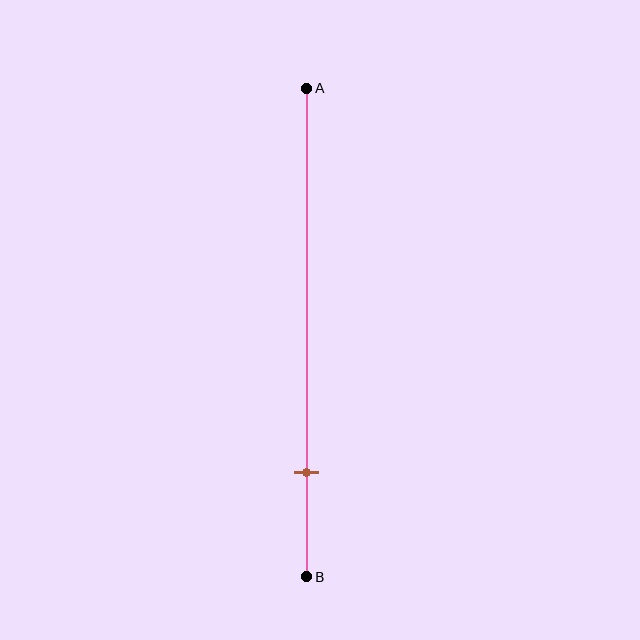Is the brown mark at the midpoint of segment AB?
No, the mark is at about 80% from A, not at the 50% midpoint.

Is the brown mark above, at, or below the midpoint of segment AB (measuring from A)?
The brown mark is below the midpoint of segment AB.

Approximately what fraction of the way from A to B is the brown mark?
The brown mark is approximately 80% of the way from A to B.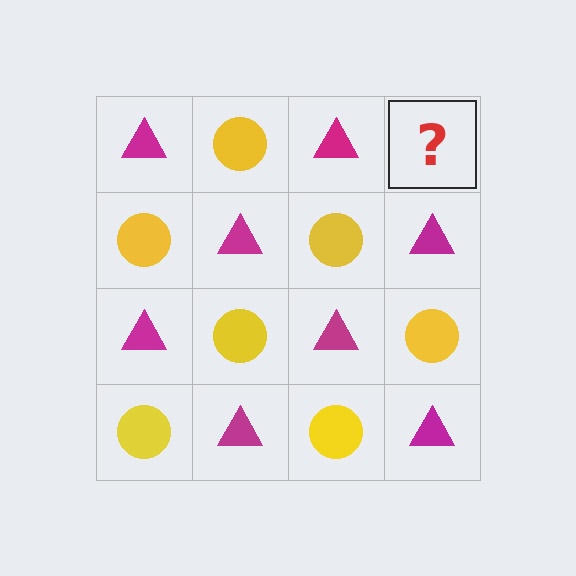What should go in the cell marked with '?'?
The missing cell should contain a yellow circle.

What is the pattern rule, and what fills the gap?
The rule is that it alternates magenta triangle and yellow circle in a checkerboard pattern. The gap should be filled with a yellow circle.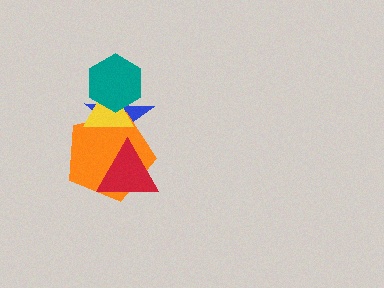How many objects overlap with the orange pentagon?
3 objects overlap with the orange pentagon.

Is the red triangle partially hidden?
No, no other shape covers it.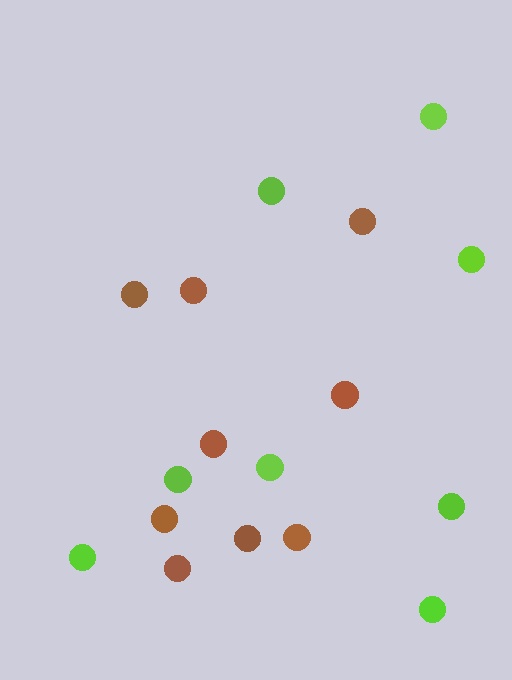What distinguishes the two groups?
There are 2 groups: one group of lime circles (8) and one group of brown circles (9).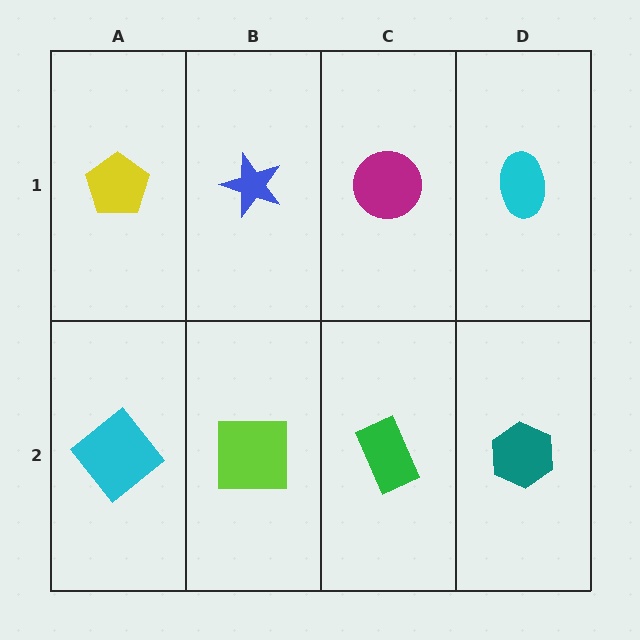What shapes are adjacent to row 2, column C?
A magenta circle (row 1, column C), a lime square (row 2, column B), a teal hexagon (row 2, column D).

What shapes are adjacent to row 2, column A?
A yellow pentagon (row 1, column A), a lime square (row 2, column B).